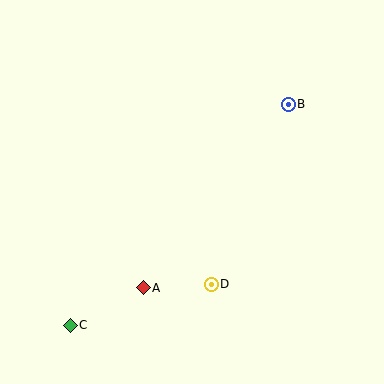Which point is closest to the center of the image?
Point D at (211, 284) is closest to the center.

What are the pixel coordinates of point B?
Point B is at (288, 104).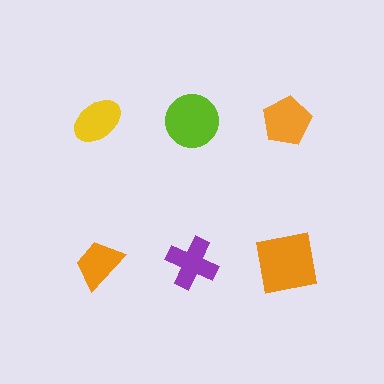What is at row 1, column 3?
An orange pentagon.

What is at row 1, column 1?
A yellow ellipse.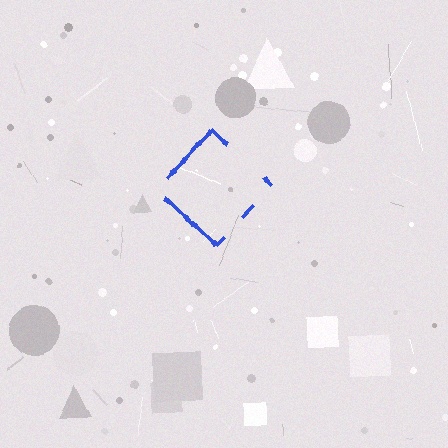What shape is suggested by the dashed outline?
The dashed outline suggests a diamond.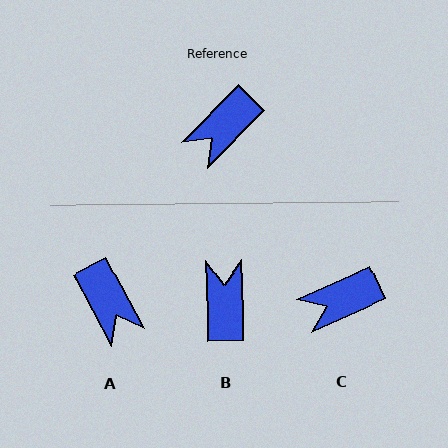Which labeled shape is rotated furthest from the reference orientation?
B, about 134 degrees away.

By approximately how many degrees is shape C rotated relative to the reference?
Approximately 21 degrees clockwise.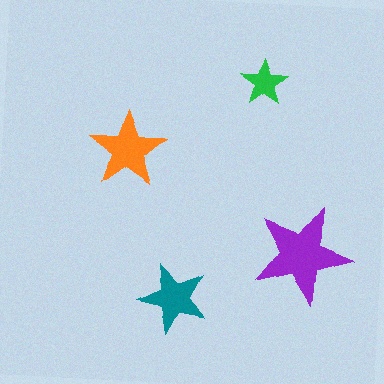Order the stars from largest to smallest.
the purple one, the orange one, the teal one, the green one.